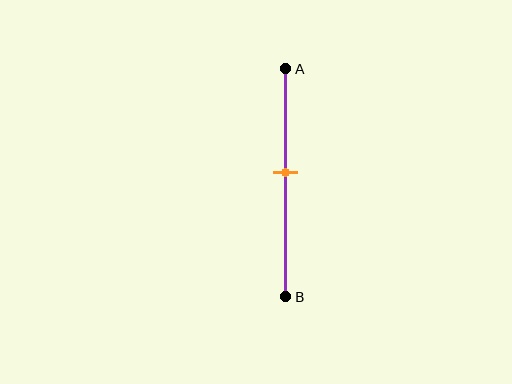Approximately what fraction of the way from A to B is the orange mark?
The orange mark is approximately 45% of the way from A to B.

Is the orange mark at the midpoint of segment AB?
No, the mark is at about 45% from A, not at the 50% midpoint.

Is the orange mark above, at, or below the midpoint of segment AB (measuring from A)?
The orange mark is above the midpoint of segment AB.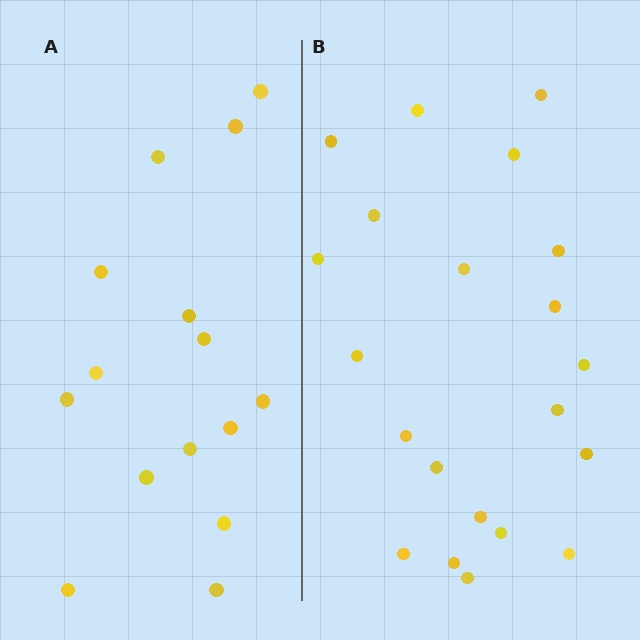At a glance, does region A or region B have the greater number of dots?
Region B (the right region) has more dots.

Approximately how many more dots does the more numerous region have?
Region B has about 6 more dots than region A.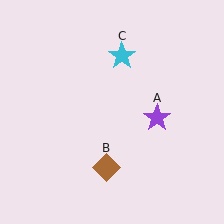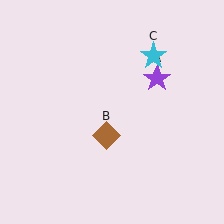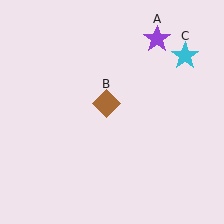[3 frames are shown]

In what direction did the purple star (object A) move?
The purple star (object A) moved up.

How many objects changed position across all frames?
3 objects changed position: purple star (object A), brown diamond (object B), cyan star (object C).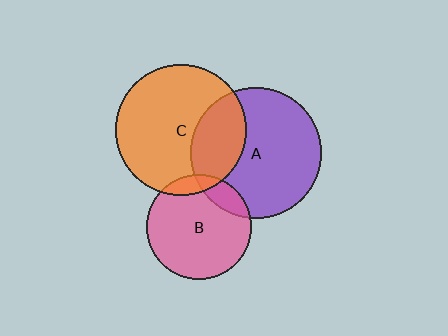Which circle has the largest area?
Circle A (purple).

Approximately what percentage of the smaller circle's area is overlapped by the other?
Approximately 30%.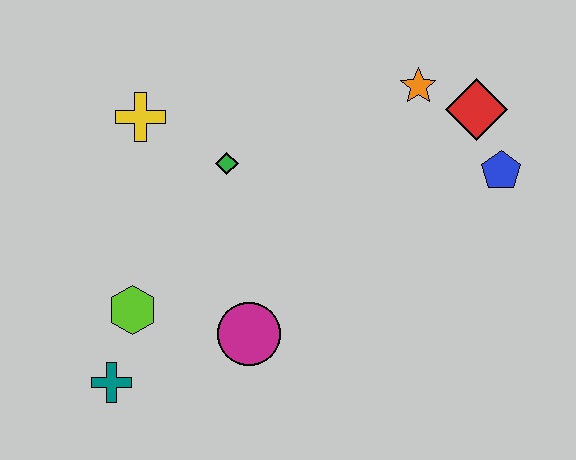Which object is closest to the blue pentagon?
The red diamond is closest to the blue pentagon.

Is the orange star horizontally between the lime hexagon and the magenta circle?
No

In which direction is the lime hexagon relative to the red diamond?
The lime hexagon is to the left of the red diamond.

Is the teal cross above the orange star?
No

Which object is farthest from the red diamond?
The teal cross is farthest from the red diamond.